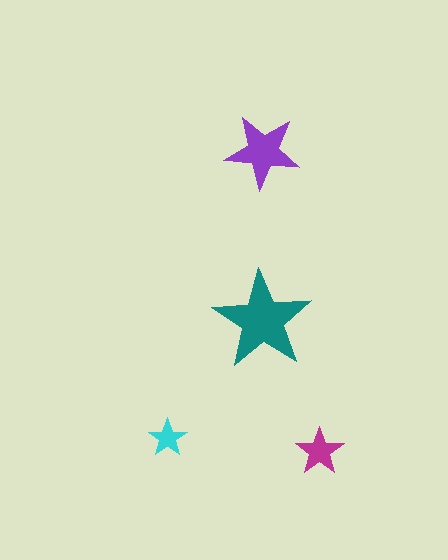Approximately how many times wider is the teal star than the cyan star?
About 2.5 times wider.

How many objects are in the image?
There are 4 objects in the image.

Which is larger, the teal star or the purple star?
The teal one.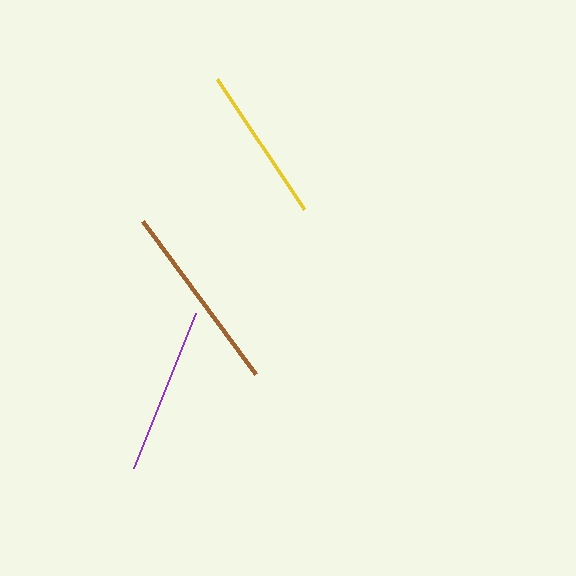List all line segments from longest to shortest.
From longest to shortest: brown, purple, yellow.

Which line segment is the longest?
The brown line is the longest at approximately 190 pixels.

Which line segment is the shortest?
The yellow line is the shortest at approximately 156 pixels.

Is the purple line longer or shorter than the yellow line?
The purple line is longer than the yellow line.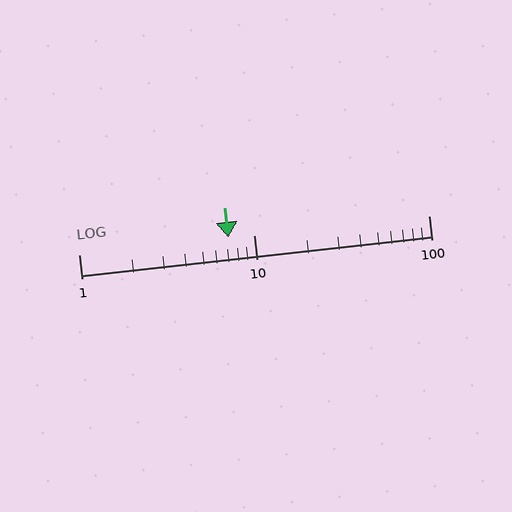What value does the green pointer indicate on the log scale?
The pointer indicates approximately 7.2.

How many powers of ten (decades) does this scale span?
The scale spans 2 decades, from 1 to 100.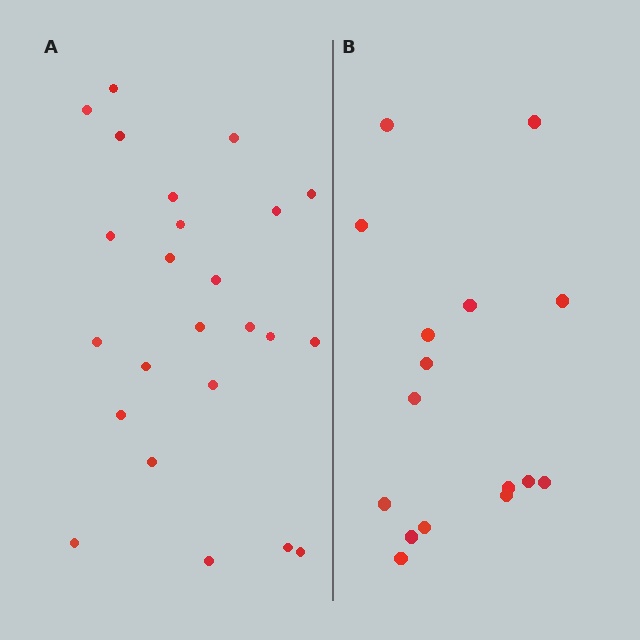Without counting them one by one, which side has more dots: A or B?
Region A (the left region) has more dots.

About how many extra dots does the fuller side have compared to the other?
Region A has roughly 8 or so more dots than region B.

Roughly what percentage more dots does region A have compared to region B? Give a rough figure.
About 50% more.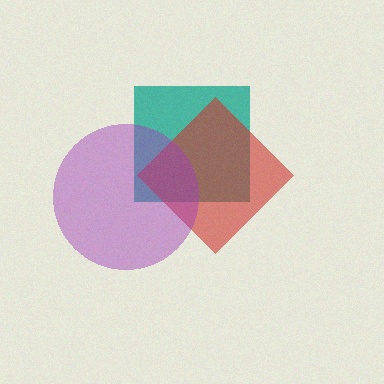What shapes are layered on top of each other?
The layered shapes are: a teal square, a red diamond, a purple circle.